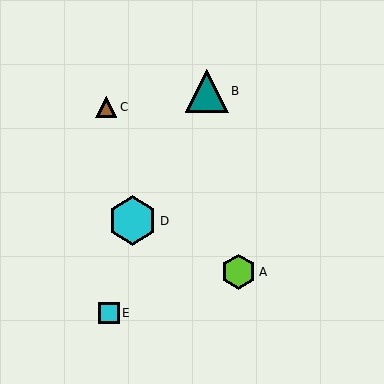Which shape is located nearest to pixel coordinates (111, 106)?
The brown triangle (labeled C) at (106, 107) is nearest to that location.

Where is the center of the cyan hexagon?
The center of the cyan hexagon is at (132, 221).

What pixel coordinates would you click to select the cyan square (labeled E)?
Click at (109, 313) to select the cyan square E.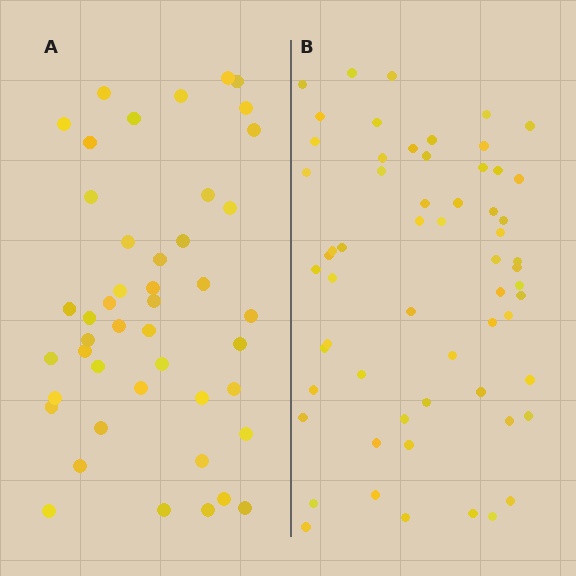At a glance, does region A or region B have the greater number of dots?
Region B (the right region) has more dots.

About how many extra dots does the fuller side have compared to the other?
Region B has approximately 15 more dots than region A.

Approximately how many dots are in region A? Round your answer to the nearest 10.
About 40 dots. (The exact count is 45, which rounds to 40.)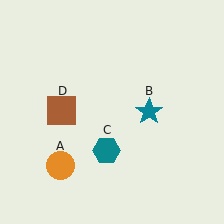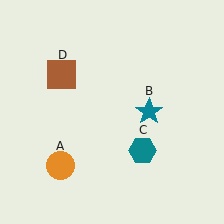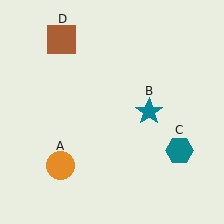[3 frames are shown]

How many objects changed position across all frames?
2 objects changed position: teal hexagon (object C), brown square (object D).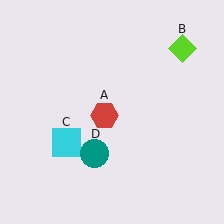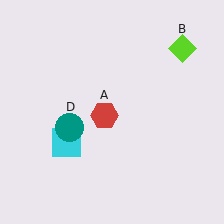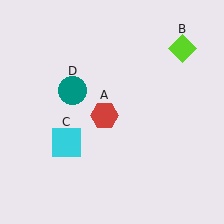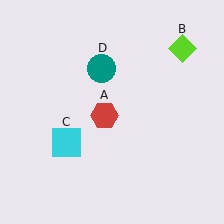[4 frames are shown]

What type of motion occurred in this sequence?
The teal circle (object D) rotated clockwise around the center of the scene.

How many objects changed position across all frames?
1 object changed position: teal circle (object D).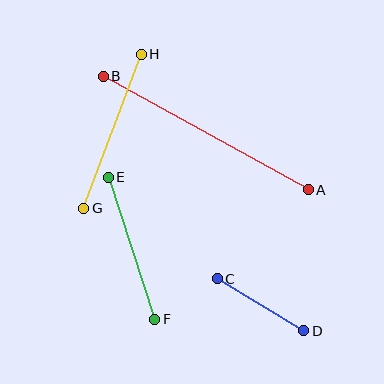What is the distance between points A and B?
The distance is approximately 234 pixels.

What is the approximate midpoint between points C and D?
The midpoint is at approximately (261, 305) pixels.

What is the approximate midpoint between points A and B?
The midpoint is at approximately (206, 133) pixels.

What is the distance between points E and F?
The distance is approximately 150 pixels.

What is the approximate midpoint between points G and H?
The midpoint is at approximately (112, 131) pixels.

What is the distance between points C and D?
The distance is approximately 101 pixels.